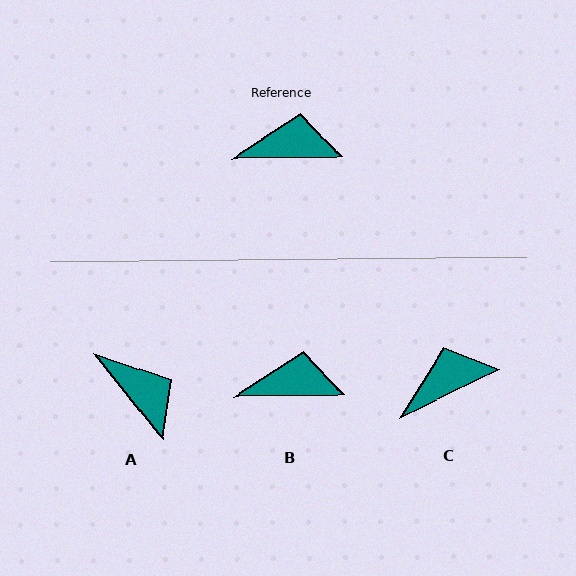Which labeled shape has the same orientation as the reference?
B.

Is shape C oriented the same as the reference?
No, it is off by about 25 degrees.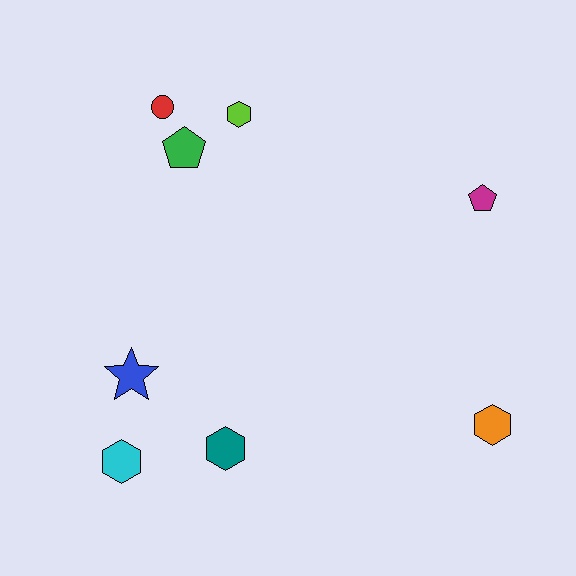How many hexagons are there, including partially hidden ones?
There are 4 hexagons.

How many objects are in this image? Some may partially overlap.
There are 8 objects.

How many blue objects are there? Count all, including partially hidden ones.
There is 1 blue object.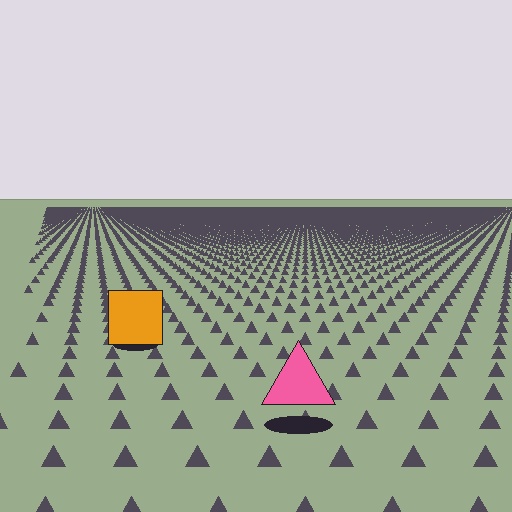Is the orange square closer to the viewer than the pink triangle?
No. The pink triangle is closer — you can tell from the texture gradient: the ground texture is coarser near it.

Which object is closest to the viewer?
The pink triangle is closest. The texture marks near it are larger and more spread out.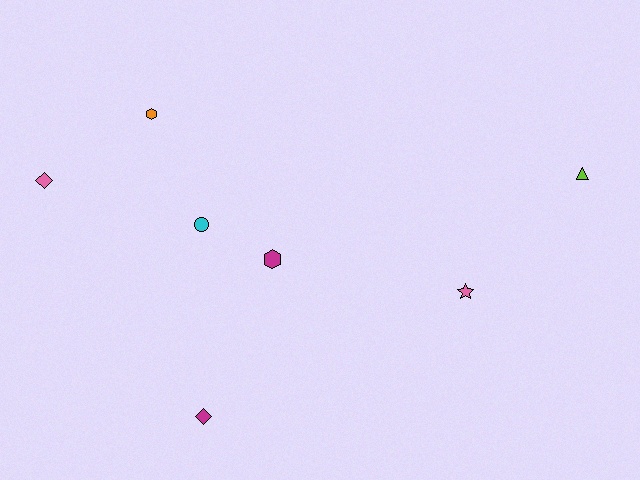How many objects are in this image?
There are 7 objects.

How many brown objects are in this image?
There are no brown objects.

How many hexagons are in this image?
There are 2 hexagons.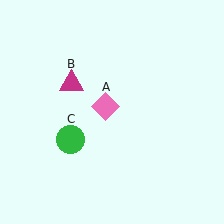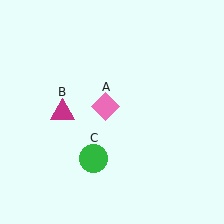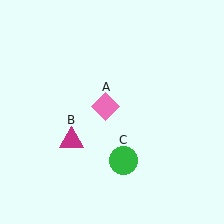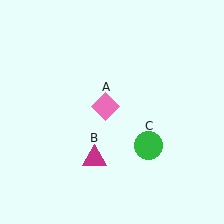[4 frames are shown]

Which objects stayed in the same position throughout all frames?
Pink diamond (object A) remained stationary.